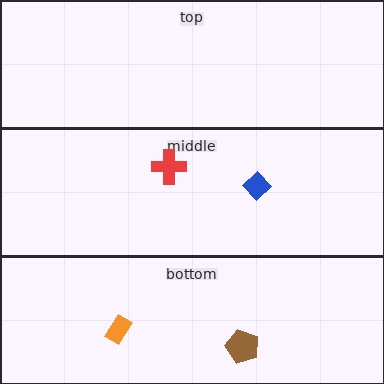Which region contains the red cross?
The middle region.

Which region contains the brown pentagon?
The bottom region.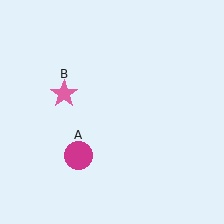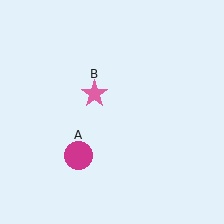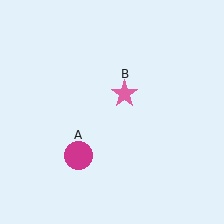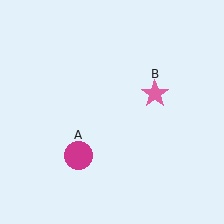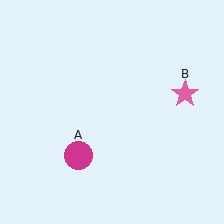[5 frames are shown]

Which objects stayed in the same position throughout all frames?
Magenta circle (object A) remained stationary.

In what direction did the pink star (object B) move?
The pink star (object B) moved right.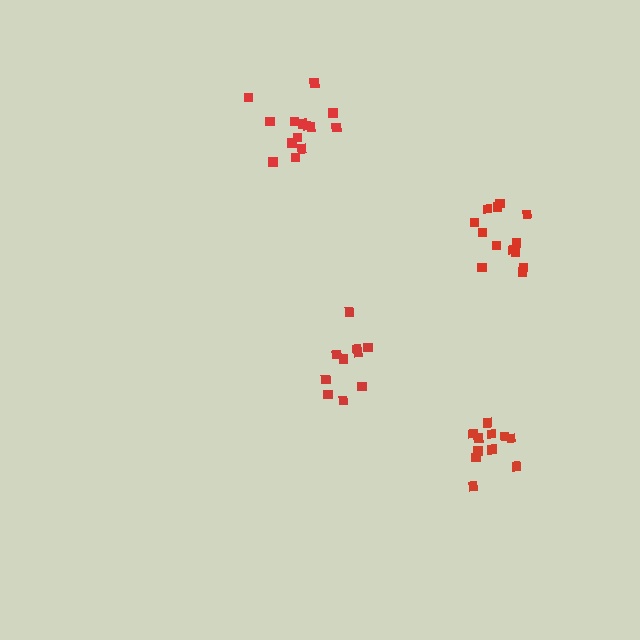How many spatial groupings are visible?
There are 4 spatial groupings.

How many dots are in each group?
Group 1: 10 dots, Group 2: 11 dots, Group 3: 13 dots, Group 4: 14 dots (48 total).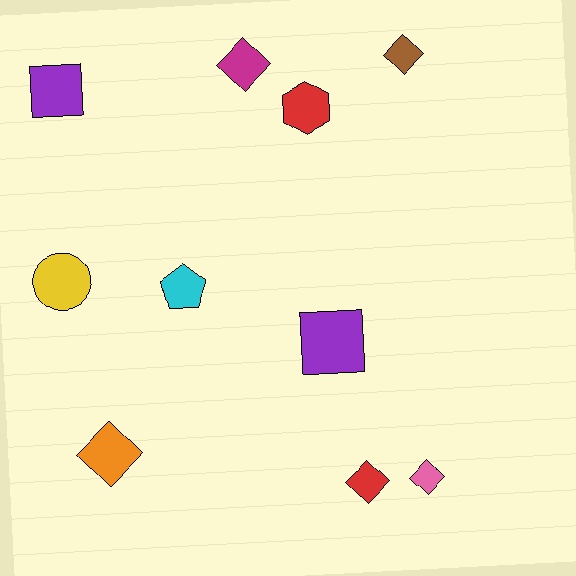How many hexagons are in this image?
There is 1 hexagon.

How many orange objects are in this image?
There is 1 orange object.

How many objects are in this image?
There are 10 objects.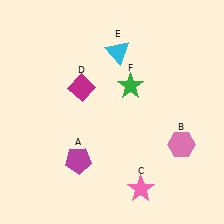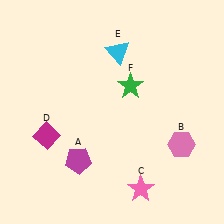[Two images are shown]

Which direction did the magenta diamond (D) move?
The magenta diamond (D) moved down.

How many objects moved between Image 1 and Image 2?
1 object moved between the two images.